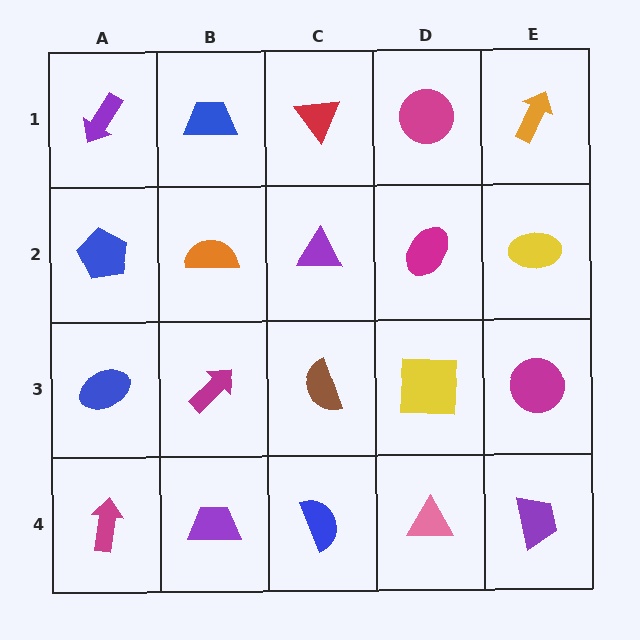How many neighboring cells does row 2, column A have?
3.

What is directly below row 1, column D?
A magenta ellipse.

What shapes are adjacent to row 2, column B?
A blue trapezoid (row 1, column B), a magenta arrow (row 3, column B), a blue pentagon (row 2, column A), a purple triangle (row 2, column C).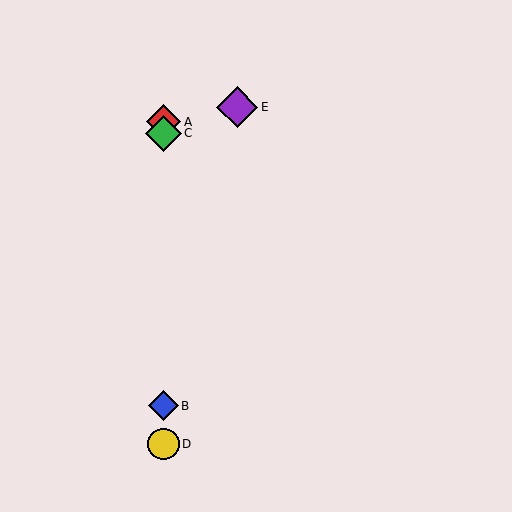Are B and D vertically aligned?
Yes, both are at x≈164.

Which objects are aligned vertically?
Objects A, B, C, D are aligned vertically.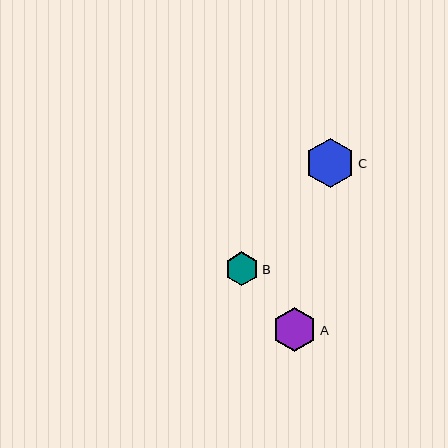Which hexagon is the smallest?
Hexagon B is the smallest with a size of approximately 34 pixels.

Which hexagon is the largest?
Hexagon C is the largest with a size of approximately 50 pixels.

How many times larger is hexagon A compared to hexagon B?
Hexagon A is approximately 1.3 times the size of hexagon B.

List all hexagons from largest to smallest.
From largest to smallest: C, A, B.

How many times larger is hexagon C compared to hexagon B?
Hexagon C is approximately 1.4 times the size of hexagon B.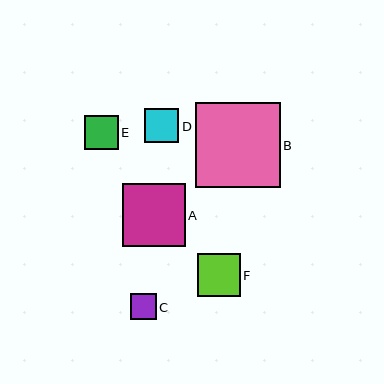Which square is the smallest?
Square C is the smallest with a size of approximately 26 pixels.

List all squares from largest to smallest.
From largest to smallest: B, A, F, E, D, C.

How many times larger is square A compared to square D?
Square A is approximately 1.8 times the size of square D.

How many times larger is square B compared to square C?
Square B is approximately 3.3 times the size of square C.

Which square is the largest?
Square B is the largest with a size of approximately 85 pixels.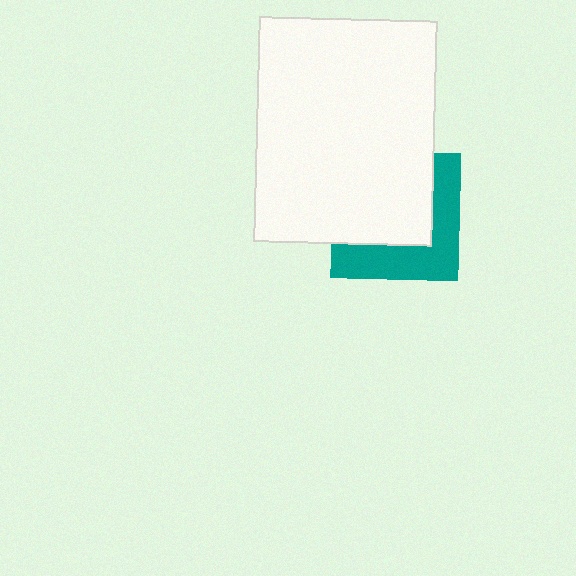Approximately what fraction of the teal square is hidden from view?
Roughly 59% of the teal square is hidden behind the white rectangle.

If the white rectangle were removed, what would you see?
You would see the complete teal square.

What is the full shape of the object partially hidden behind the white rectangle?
The partially hidden object is a teal square.